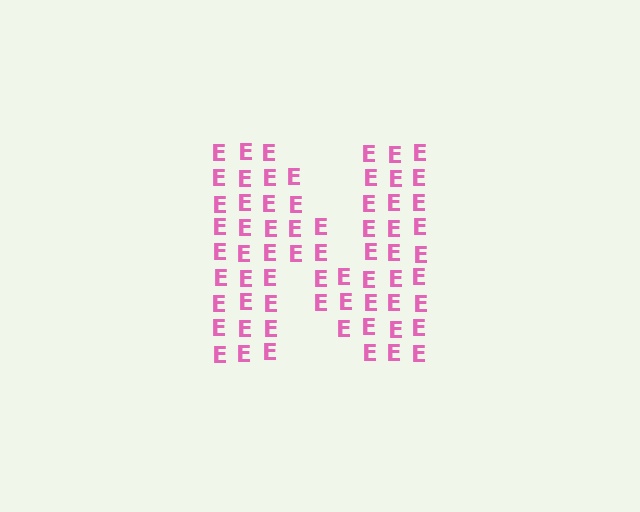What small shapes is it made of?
It is made of small letter E's.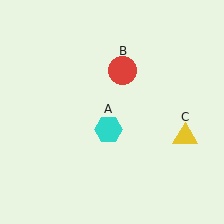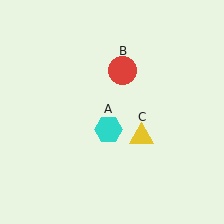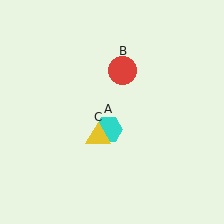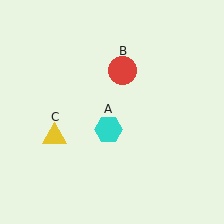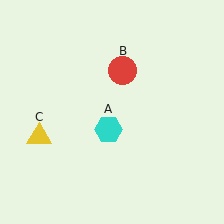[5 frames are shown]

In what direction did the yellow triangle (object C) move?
The yellow triangle (object C) moved left.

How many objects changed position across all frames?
1 object changed position: yellow triangle (object C).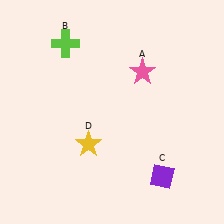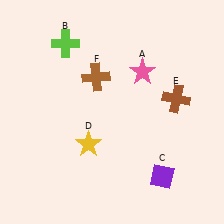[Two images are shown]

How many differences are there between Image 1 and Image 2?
There are 2 differences between the two images.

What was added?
A brown cross (E), a brown cross (F) were added in Image 2.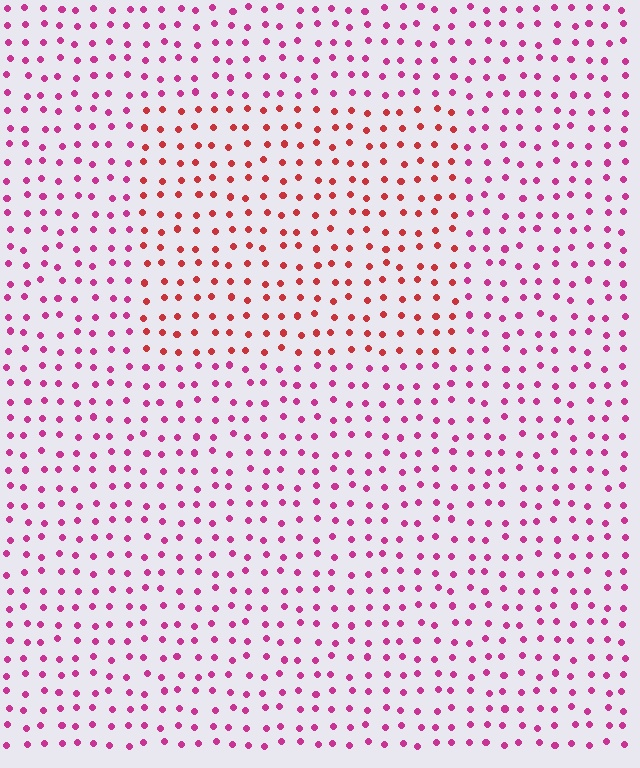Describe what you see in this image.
The image is filled with small magenta elements in a uniform arrangement. A rectangle-shaped region is visible where the elements are tinted to a slightly different hue, forming a subtle color boundary.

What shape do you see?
I see a rectangle.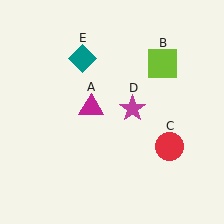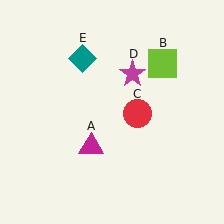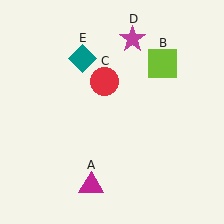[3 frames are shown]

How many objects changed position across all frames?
3 objects changed position: magenta triangle (object A), red circle (object C), magenta star (object D).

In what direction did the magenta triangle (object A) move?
The magenta triangle (object A) moved down.